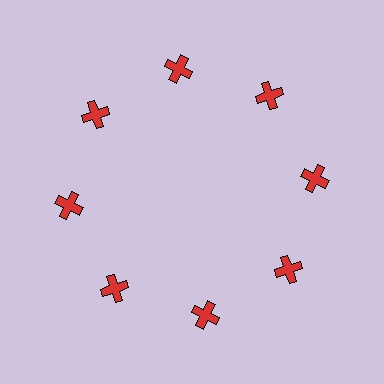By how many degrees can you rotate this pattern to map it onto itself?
The pattern maps onto itself every 45 degrees of rotation.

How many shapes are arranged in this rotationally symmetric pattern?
There are 8 shapes, arranged in 8 groups of 1.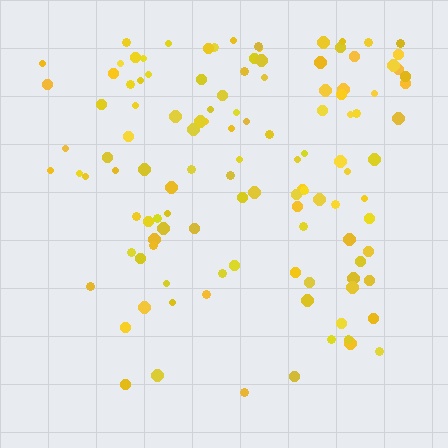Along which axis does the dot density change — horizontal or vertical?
Vertical.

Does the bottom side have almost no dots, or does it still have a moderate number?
Still a moderate number, just noticeably fewer than the top.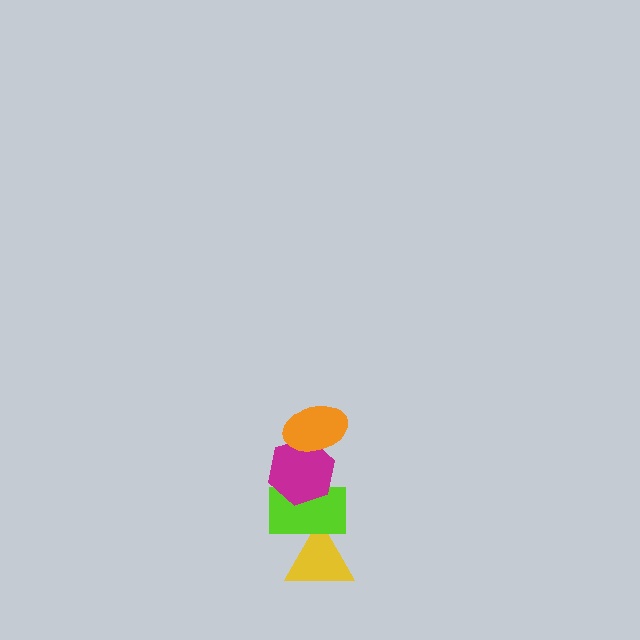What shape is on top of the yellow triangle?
The lime rectangle is on top of the yellow triangle.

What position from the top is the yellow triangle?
The yellow triangle is 4th from the top.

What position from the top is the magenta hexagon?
The magenta hexagon is 2nd from the top.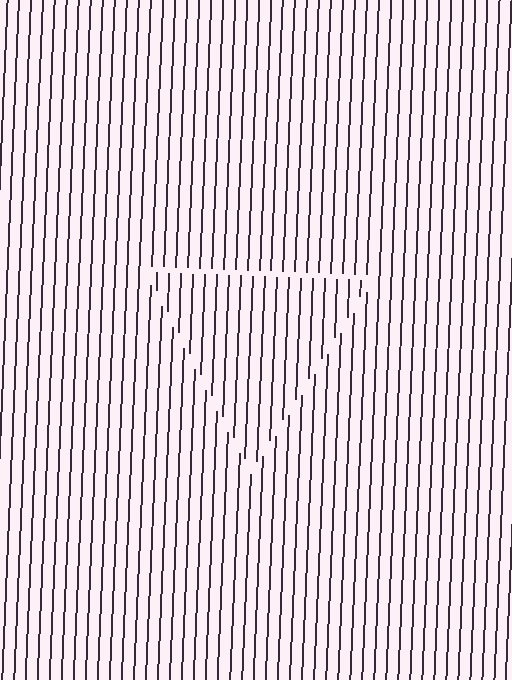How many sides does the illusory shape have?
3 sides — the line-ends trace a triangle.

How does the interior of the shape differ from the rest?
The interior of the shape contains the same grating, shifted by half a period — the contour is defined by the phase discontinuity where line-ends from the inner and outer gratings abut.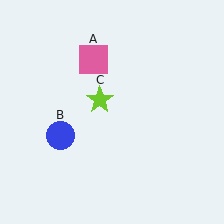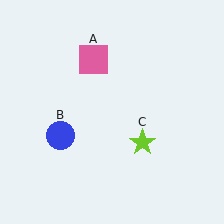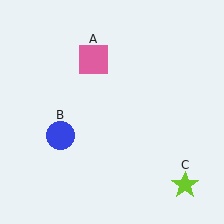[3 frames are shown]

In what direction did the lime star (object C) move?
The lime star (object C) moved down and to the right.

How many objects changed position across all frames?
1 object changed position: lime star (object C).